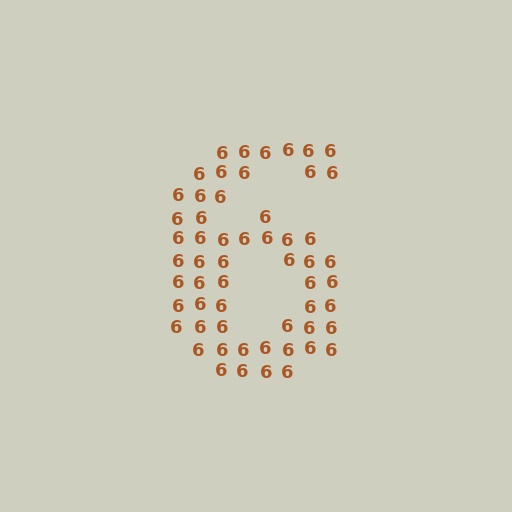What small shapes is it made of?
It is made of small digit 6's.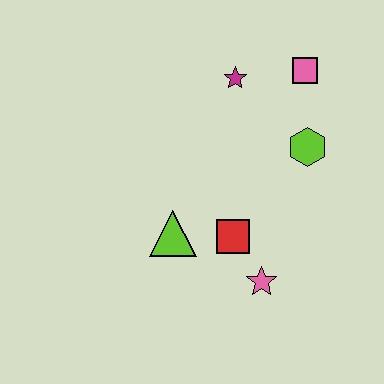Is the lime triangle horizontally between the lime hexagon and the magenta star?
No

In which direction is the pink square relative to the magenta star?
The pink square is to the right of the magenta star.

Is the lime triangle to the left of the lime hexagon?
Yes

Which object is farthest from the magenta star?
The pink star is farthest from the magenta star.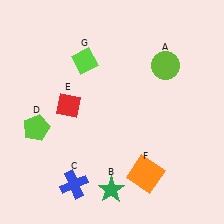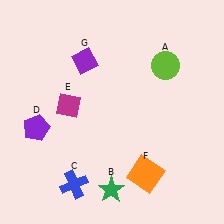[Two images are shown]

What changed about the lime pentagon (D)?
In Image 1, D is lime. In Image 2, it changed to purple.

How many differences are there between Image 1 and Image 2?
There are 3 differences between the two images.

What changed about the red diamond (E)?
In Image 1, E is red. In Image 2, it changed to magenta.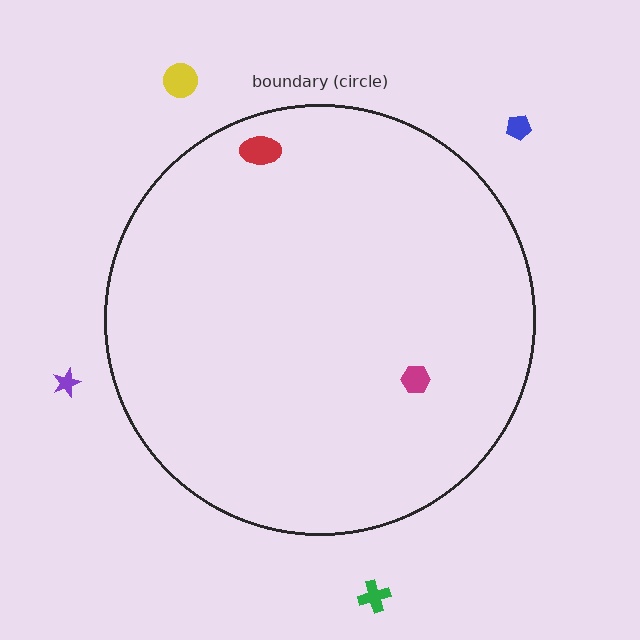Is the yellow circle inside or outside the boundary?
Outside.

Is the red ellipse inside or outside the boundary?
Inside.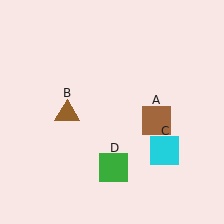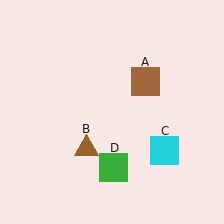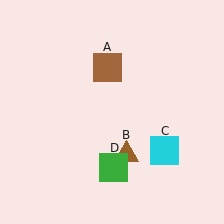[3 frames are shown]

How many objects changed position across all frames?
2 objects changed position: brown square (object A), brown triangle (object B).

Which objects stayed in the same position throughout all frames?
Cyan square (object C) and green square (object D) remained stationary.